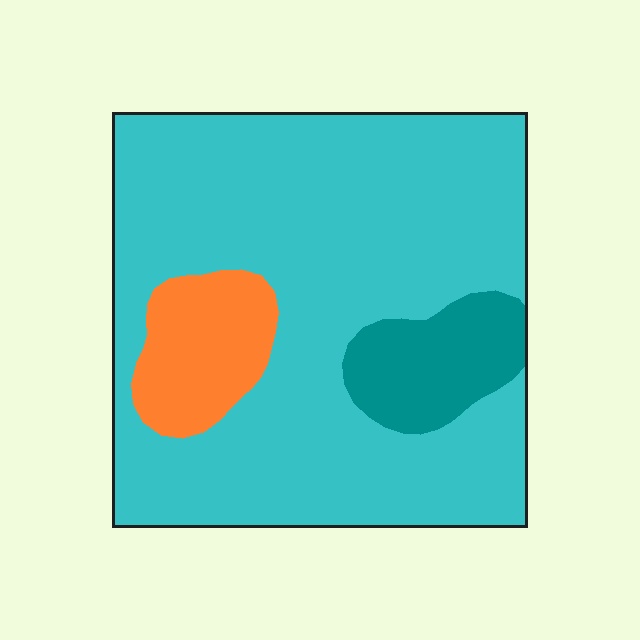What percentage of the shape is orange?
Orange takes up about one tenth (1/10) of the shape.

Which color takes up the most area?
Cyan, at roughly 80%.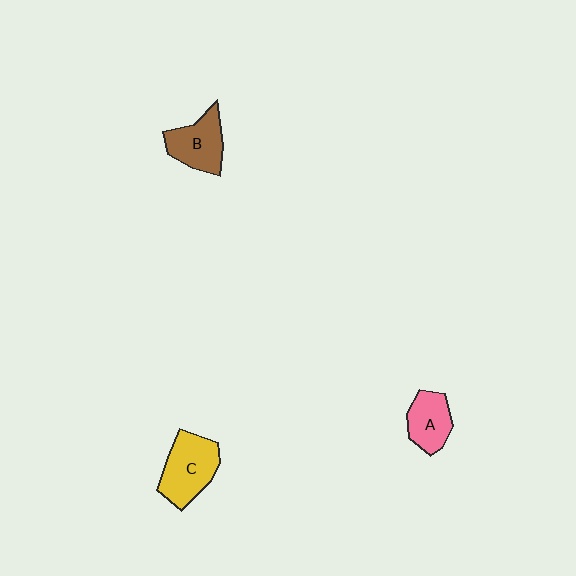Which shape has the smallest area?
Shape A (pink).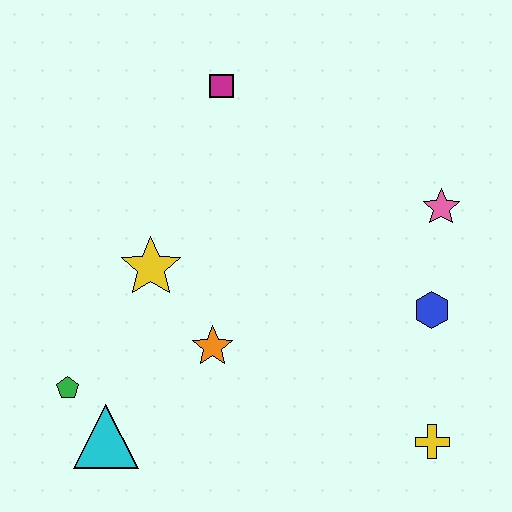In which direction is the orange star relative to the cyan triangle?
The orange star is to the right of the cyan triangle.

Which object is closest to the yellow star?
The orange star is closest to the yellow star.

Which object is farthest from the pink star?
The green pentagon is farthest from the pink star.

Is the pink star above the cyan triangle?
Yes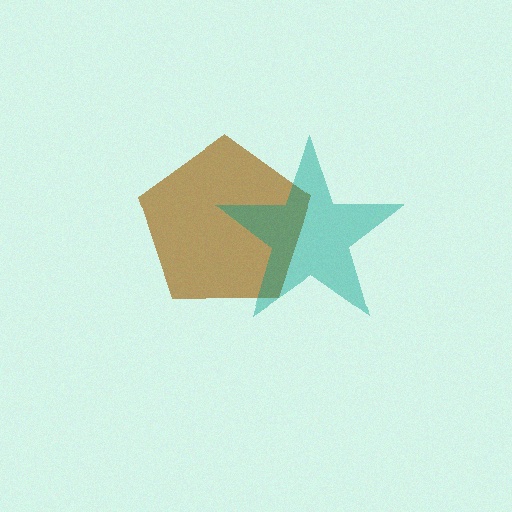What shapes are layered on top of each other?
The layered shapes are: a brown pentagon, a teal star.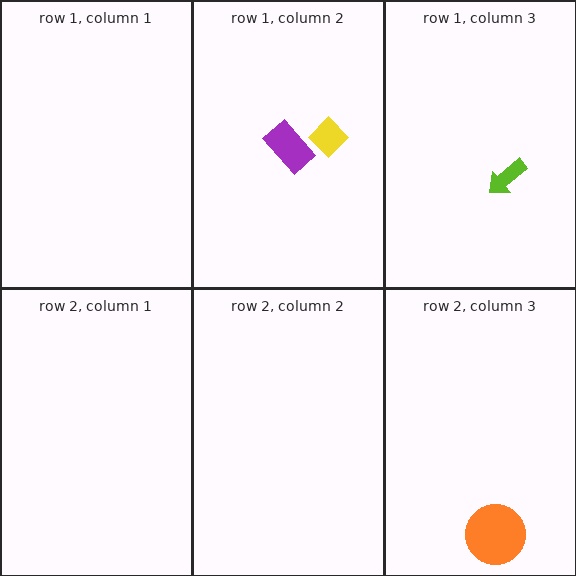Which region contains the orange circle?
The row 2, column 3 region.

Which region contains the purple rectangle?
The row 1, column 2 region.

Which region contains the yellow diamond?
The row 1, column 2 region.